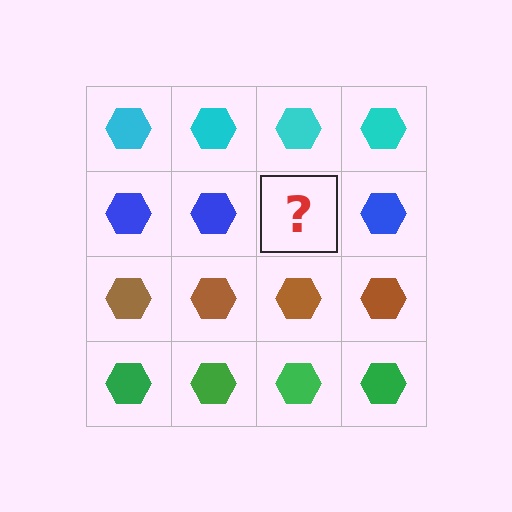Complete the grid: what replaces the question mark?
The question mark should be replaced with a blue hexagon.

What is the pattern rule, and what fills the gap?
The rule is that each row has a consistent color. The gap should be filled with a blue hexagon.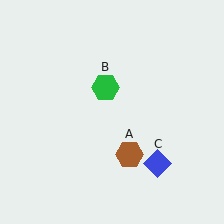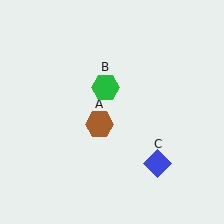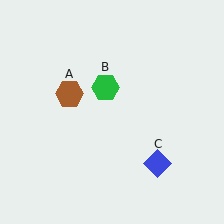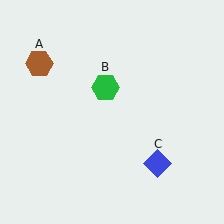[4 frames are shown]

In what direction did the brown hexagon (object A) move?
The brown hexagon (object A) moved up and to the left.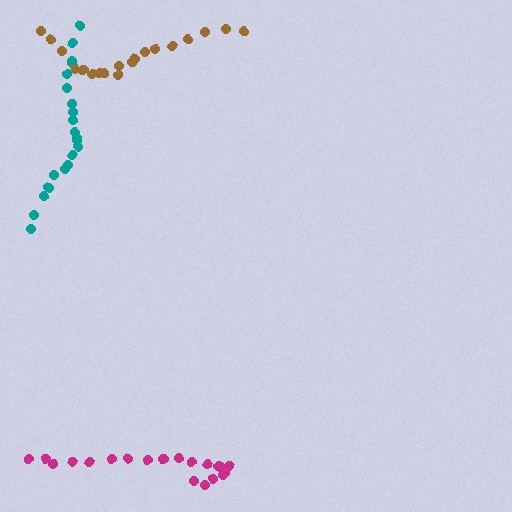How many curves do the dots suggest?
There are 3 distinct paths.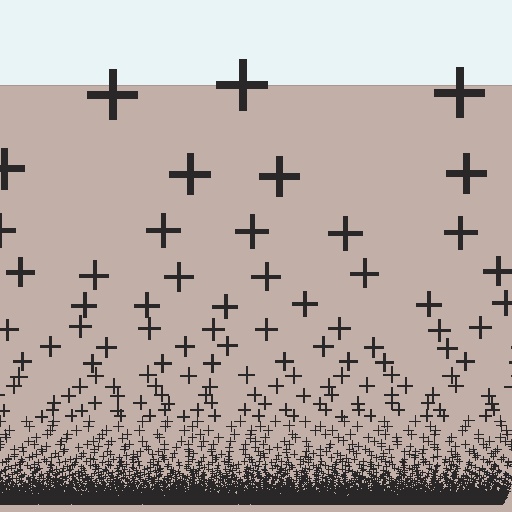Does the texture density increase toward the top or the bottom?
Density increases toward the bottom.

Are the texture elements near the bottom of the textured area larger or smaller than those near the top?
Smaller. The gradient is inverted — elements near the bottom are smaller and denser.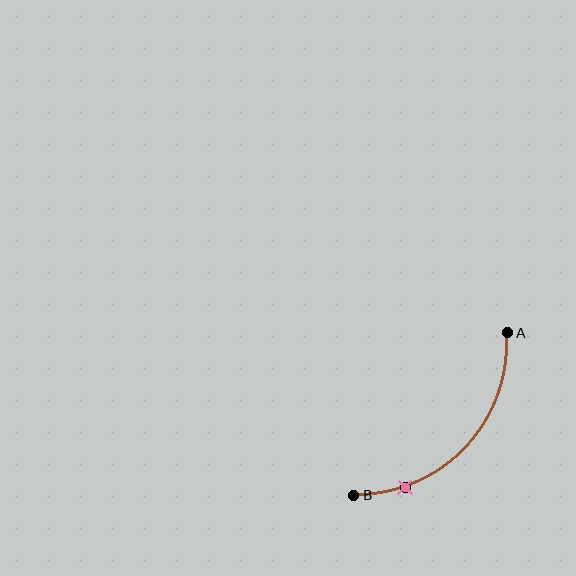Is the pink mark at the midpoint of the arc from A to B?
No. The pink mark lies on the arc but is closer to endpoint B. The arc midpoint would be at the point on the curve equidistant along the arc from both A and B.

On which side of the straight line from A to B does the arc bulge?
The arc bulges below and to the right of the straight line connecting A and B.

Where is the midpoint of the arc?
The arc midpoint is the point on the curve farthest from the straight line joining A and B. It sits below and to the right of that line.